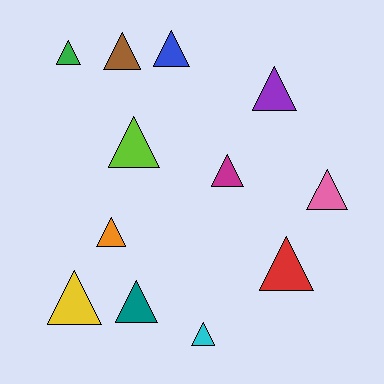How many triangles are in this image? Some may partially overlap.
There are 12 triangles.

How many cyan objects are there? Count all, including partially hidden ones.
There is 1 cyan object.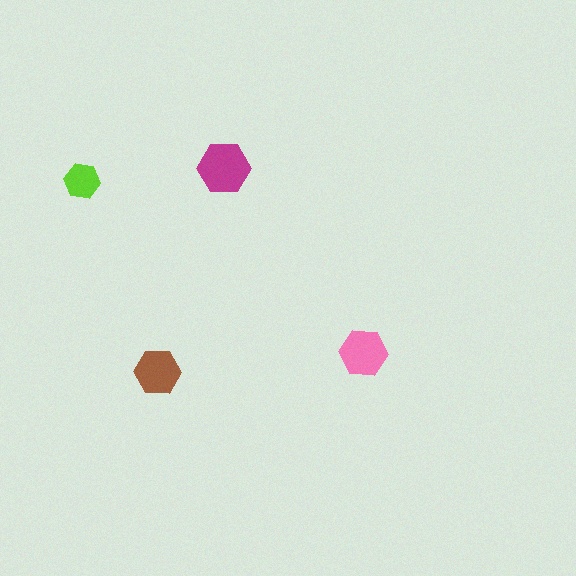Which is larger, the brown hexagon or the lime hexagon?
The brown one.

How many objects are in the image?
There are 4 objects in the image.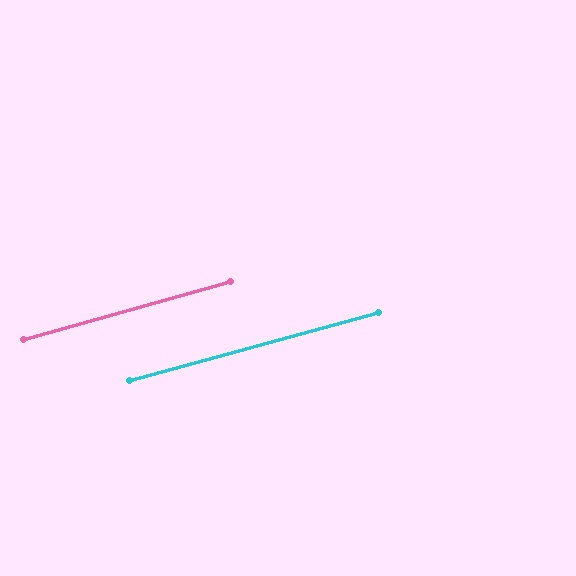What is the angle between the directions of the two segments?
Approximately 0 degrees.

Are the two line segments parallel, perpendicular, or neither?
Parallel — their directions differ by only 0.4°.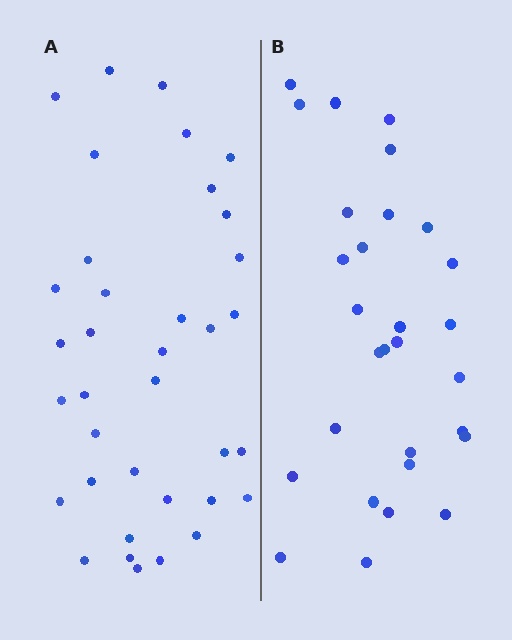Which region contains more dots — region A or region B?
Region A (the left region) has more dots.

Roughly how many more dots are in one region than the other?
Region A has roughly 8 or so more dots than region B.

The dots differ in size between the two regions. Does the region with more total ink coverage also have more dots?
No. Region B has more total ink coverage because its dots are larger, but region A actually contains more individual dots. Total area can be misleading — the number of items is what matters here.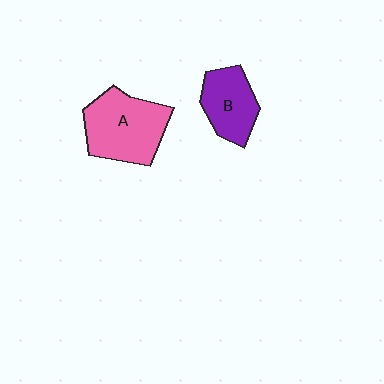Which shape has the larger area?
Shape A (pink).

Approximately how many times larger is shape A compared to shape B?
Approximately 1.5 times.